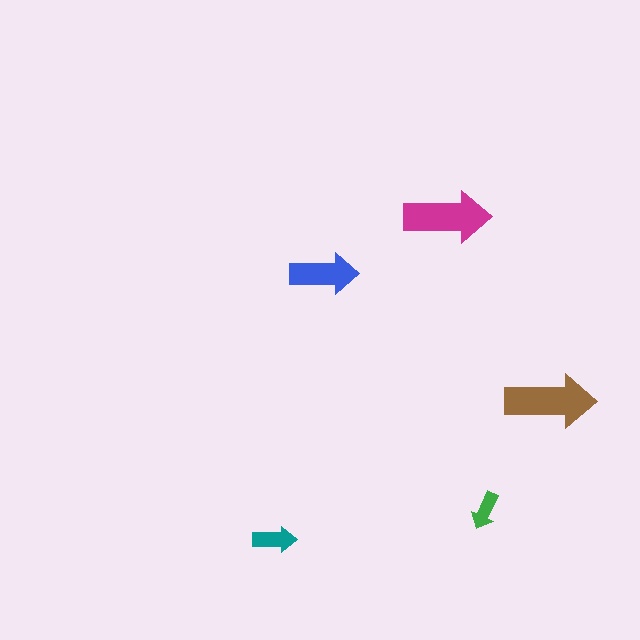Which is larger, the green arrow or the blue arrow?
The blue one.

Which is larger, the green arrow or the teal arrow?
The teal one.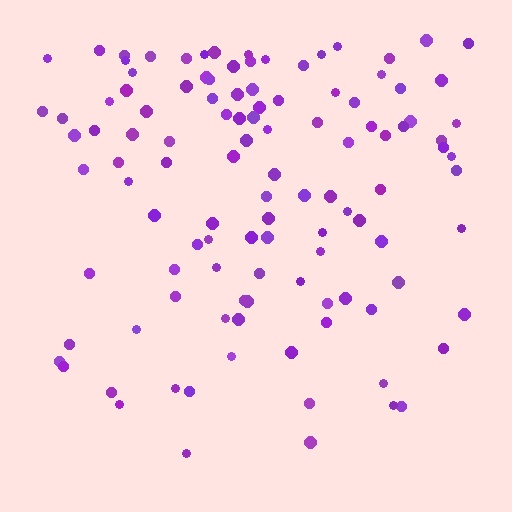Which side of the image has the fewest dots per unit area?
The bottom.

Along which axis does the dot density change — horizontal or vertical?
Vertical.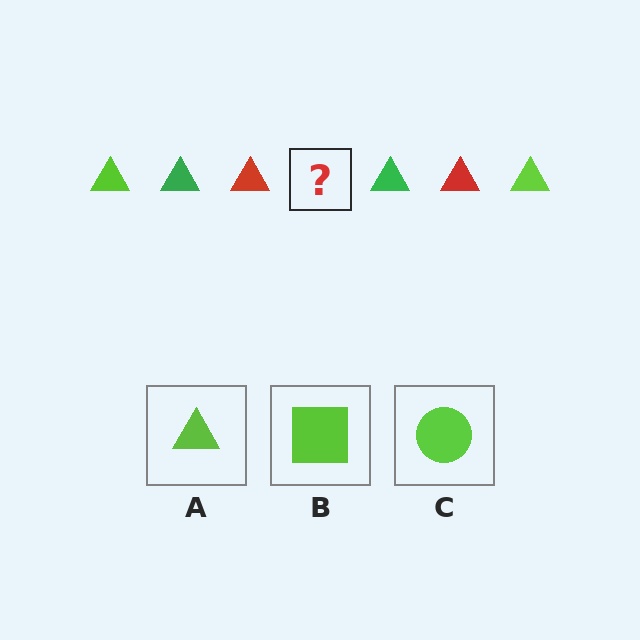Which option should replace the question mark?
Option A.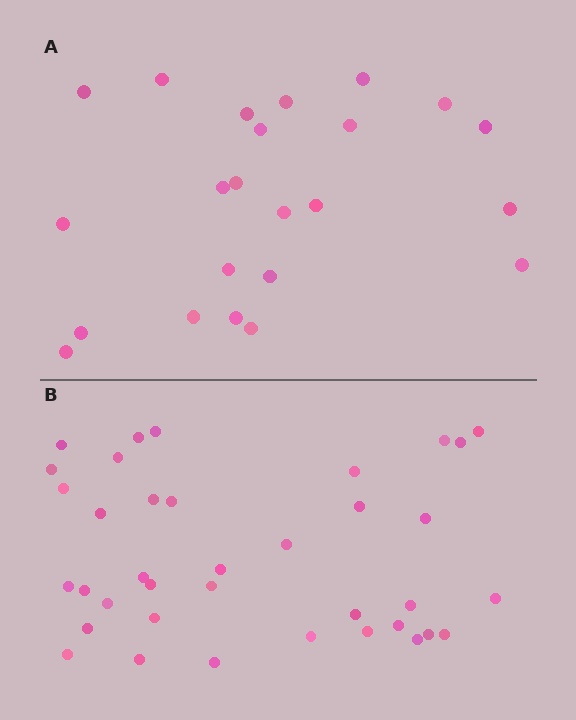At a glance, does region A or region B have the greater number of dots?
Region B (the bottom region) has more dots.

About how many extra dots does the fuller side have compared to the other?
Region B has approximately 15 more dots than region A.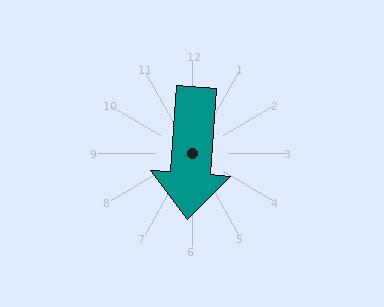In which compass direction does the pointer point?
South.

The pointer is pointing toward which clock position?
Roughly 6 o'clock.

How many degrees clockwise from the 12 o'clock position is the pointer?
Approximately 184 degrees.